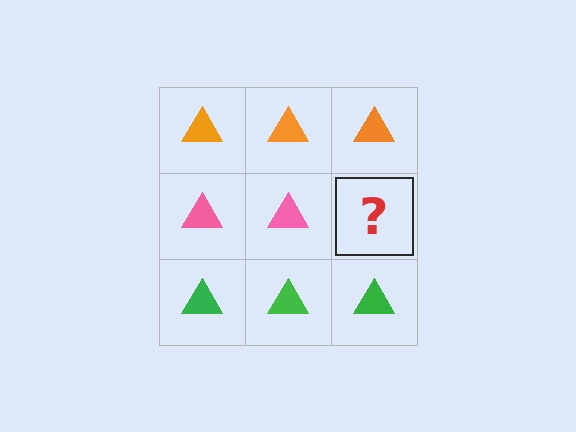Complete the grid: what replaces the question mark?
The question mark should be replaced with a pink triangle.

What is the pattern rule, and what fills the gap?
The rule is that each row has a consistent color. The gap should be filled with a pink triangle.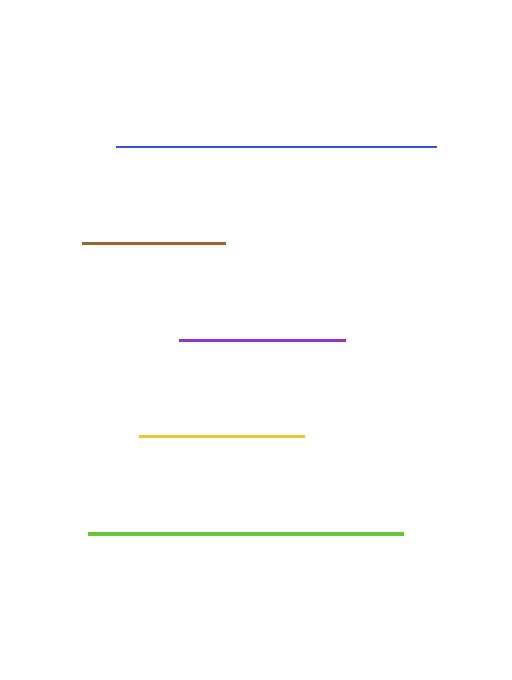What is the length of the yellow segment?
The yellow segment is approximately 165 pixels long.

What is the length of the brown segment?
The brown segment is approximately 143 pixels long.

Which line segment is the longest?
The blue line is the longest at approximately 319 pixels.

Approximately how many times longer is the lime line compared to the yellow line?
The lime line is approximately 1.9 times the length of the yellow line.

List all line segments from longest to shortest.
From longest to shortest: blue, lime, purple, yellow, brown.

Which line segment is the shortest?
The brown line is the shortest at approximately 143 pixels.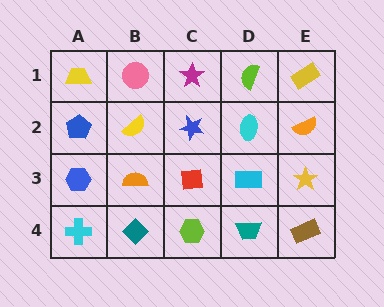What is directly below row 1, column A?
A blue pentagon.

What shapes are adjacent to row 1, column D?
A cyan ellipse (row 2, column D), a magenta star (row 1, column C), a yellow rectangle (row 1, column E).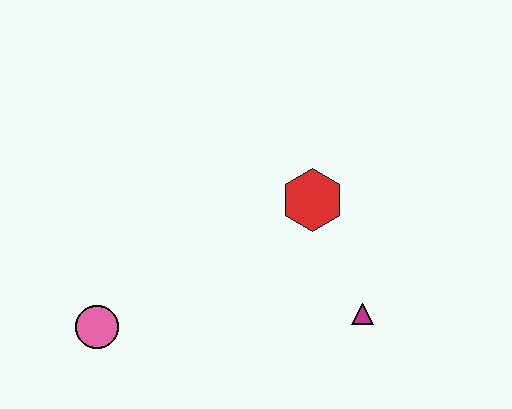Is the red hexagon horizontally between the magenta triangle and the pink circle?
Yes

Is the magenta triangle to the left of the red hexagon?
No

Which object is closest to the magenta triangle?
The red hexagon is closest to the magenta triangle.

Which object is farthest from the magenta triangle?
The pink circle is farthest from the magenta triangle.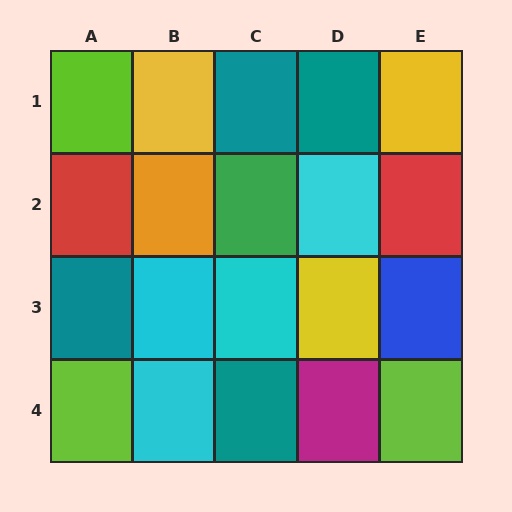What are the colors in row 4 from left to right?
Lime, cyan, teal, magenta, lime.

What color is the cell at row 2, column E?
Red.